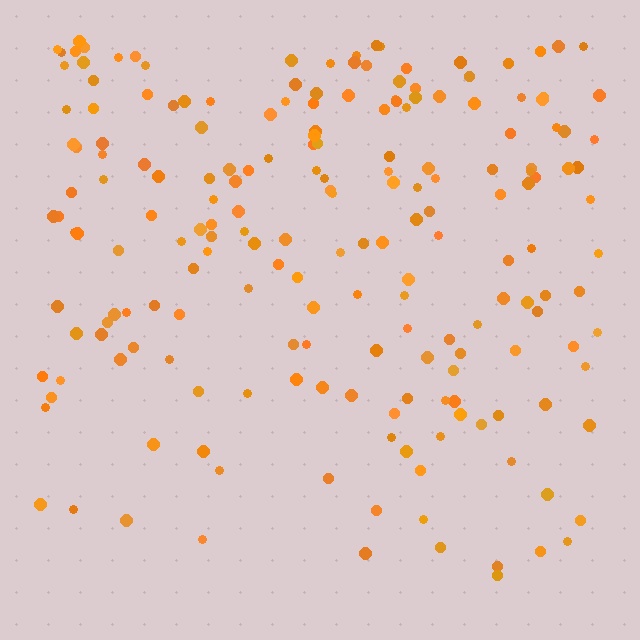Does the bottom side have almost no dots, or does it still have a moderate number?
Still a moderate number, just noticeably fewer than the top.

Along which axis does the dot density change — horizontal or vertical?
Vertical.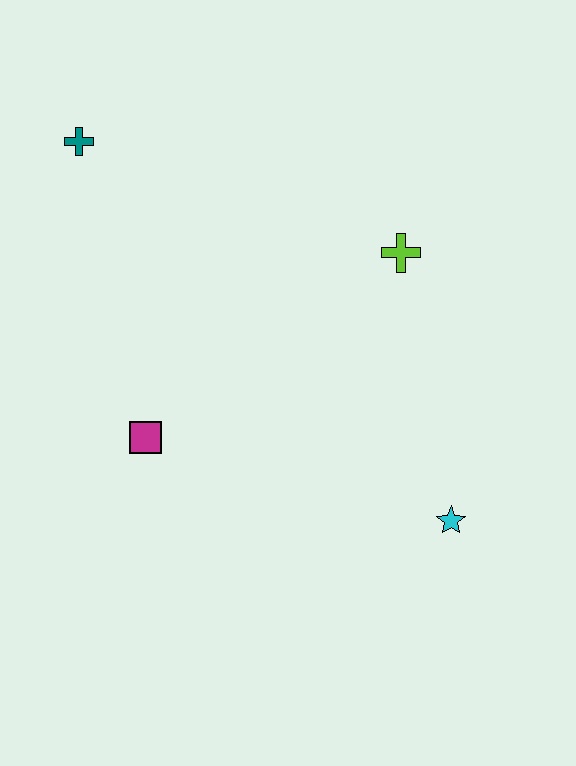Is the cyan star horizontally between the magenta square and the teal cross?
No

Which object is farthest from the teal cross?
The cyan star is farthest from the teal cross.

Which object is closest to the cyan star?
The lime cross is closest to the cyan star.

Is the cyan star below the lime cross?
Yes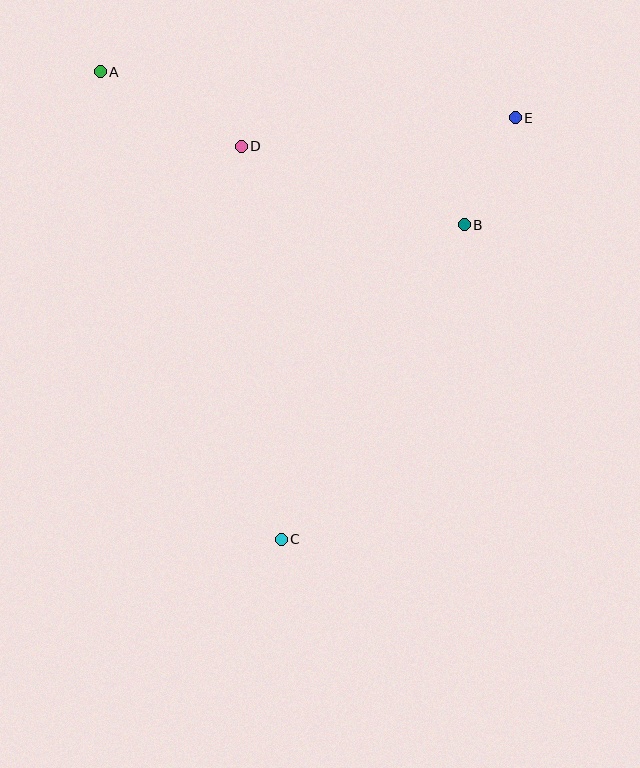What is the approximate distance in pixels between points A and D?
The distance between A and D is approximately 160 pixels.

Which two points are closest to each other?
Points B and E are closest to each other.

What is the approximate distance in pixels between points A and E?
The distance between A and E is approximately 417 pixels.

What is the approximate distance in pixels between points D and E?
The distance between D and E is approximately 275 pixels.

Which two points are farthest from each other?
Points A and C are farthest from each other.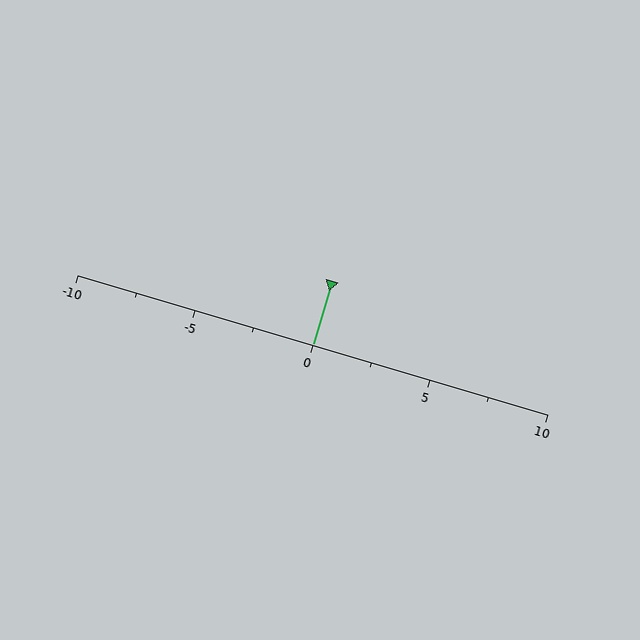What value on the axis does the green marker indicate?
The marker indicates approximately 0.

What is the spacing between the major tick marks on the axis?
The major ticks are spaced 5 apart.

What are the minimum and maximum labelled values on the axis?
The axis runs from -10 to 10.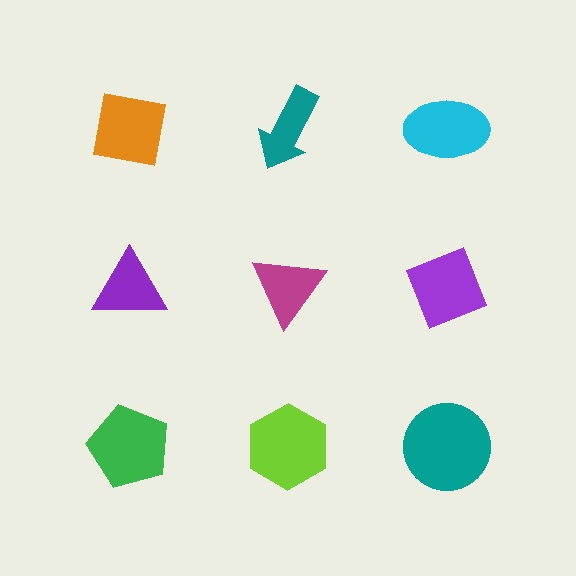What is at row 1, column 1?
An orange square.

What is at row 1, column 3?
A cyan ellipse.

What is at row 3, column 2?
A lime hexagon.